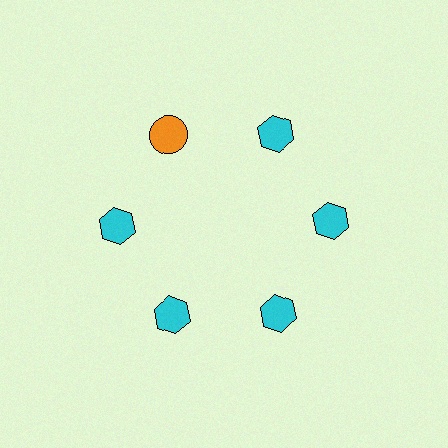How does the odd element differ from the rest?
It differs in both color (orange instead of cyan) and shape (circle instead of hexagon).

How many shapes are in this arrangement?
There are 6 shapes arranged in a ring pattern.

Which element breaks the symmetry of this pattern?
The orange circle at roughly the 11 o'clock position breaks the symmetry. All other shapes are cyan hexagons.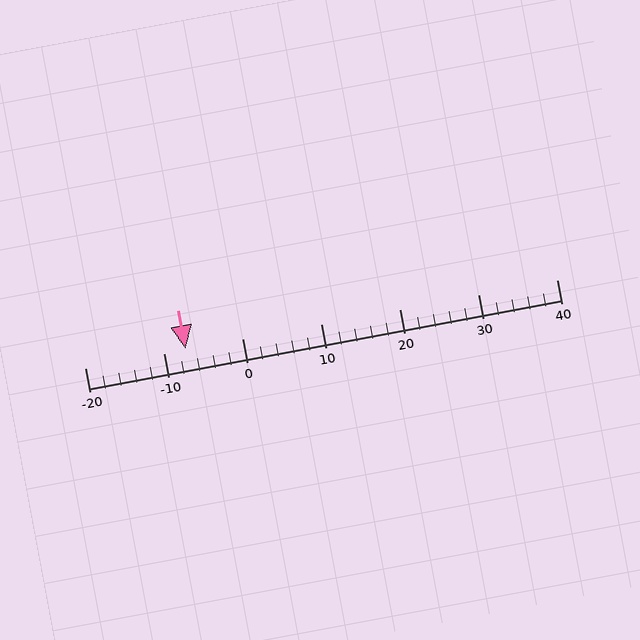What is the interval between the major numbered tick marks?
The major tick marks are spaced 10 units apart.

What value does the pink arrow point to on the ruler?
The pink arrow points to approximately -7.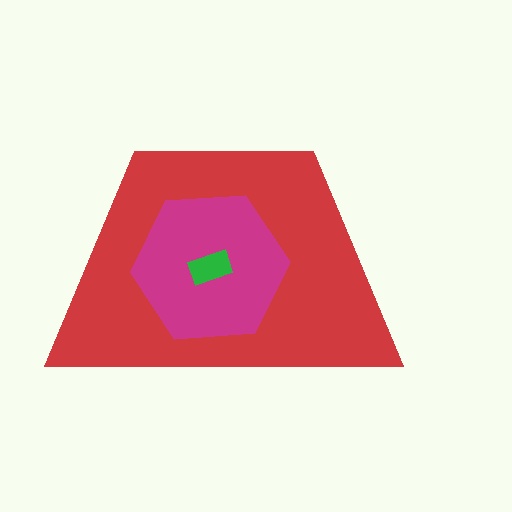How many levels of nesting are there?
3.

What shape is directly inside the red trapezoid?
The magenta hexagon.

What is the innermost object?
The green rectangle.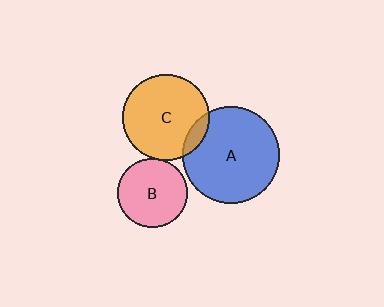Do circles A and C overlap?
Yes.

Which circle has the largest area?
Circle A (blue).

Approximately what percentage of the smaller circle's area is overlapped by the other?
Approximately 10%.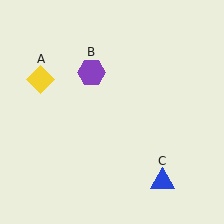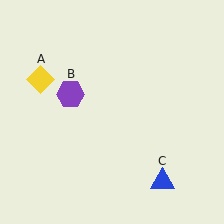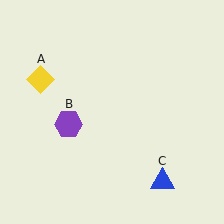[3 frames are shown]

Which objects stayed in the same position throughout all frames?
Yellow diamond (object A) and blue triangle (object C) remained stationary.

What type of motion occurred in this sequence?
The purple hexagon (object B) rotated counterclockwise around the center of the scene.